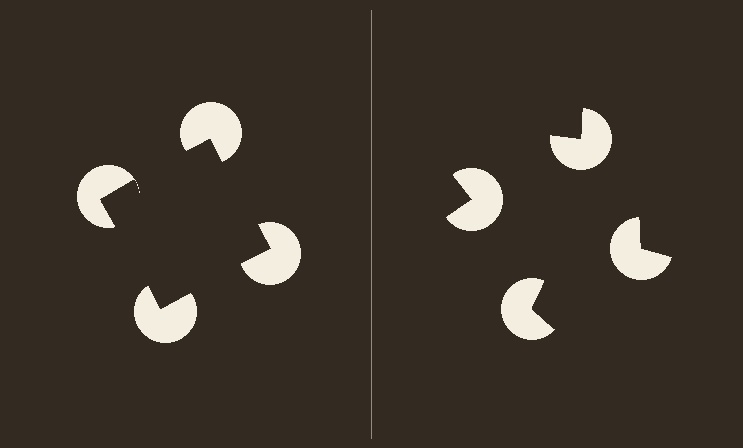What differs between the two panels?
The pac-man discs are positioned identically on both sides; only the wedge orientations differ. On the left they align to a square; on the right they are misaligned.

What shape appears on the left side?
An illusory square.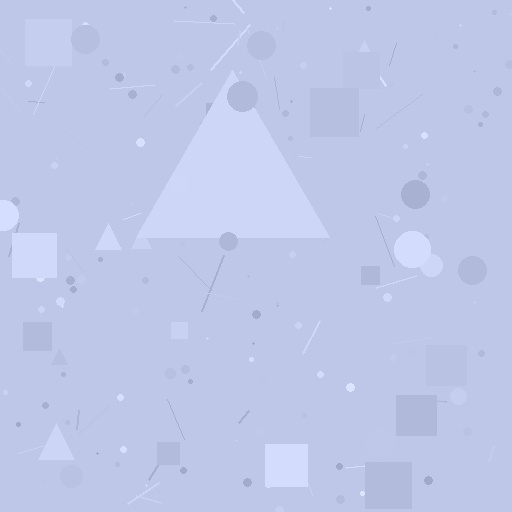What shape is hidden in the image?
A triangle is hidden in the image.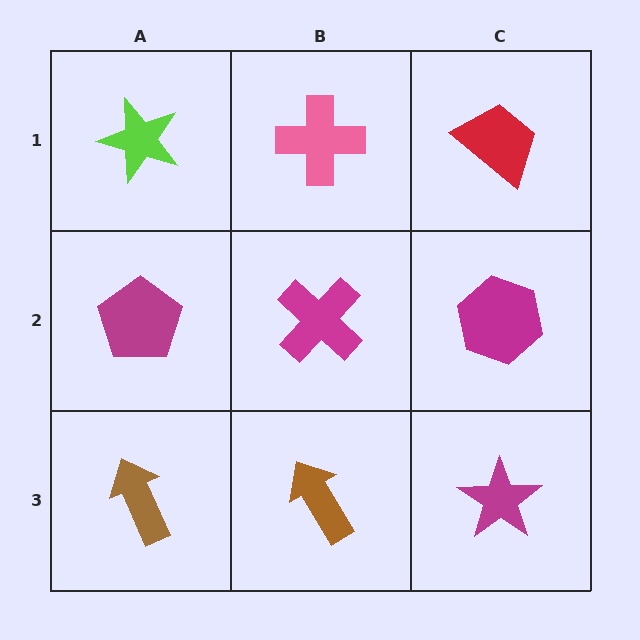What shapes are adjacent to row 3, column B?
A magenta cross (row 2, column B), a brown arrow (row 3, column A), a magenta star (row 3, column C).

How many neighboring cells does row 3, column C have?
2.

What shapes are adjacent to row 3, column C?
A magenta hexagon (row 2, column C), a brown arrow (row 3, column B).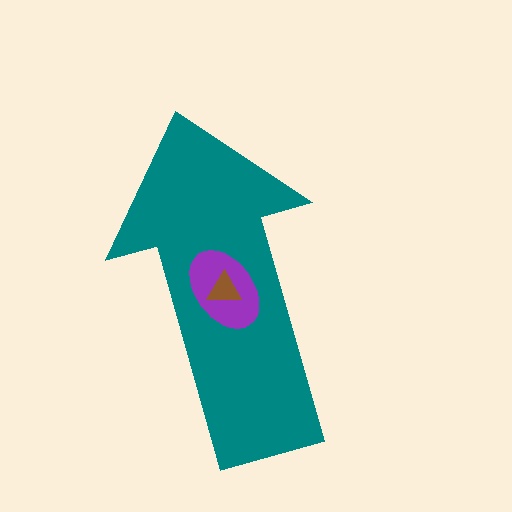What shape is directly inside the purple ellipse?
The brown triangle.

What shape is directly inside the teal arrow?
The purple ellipse.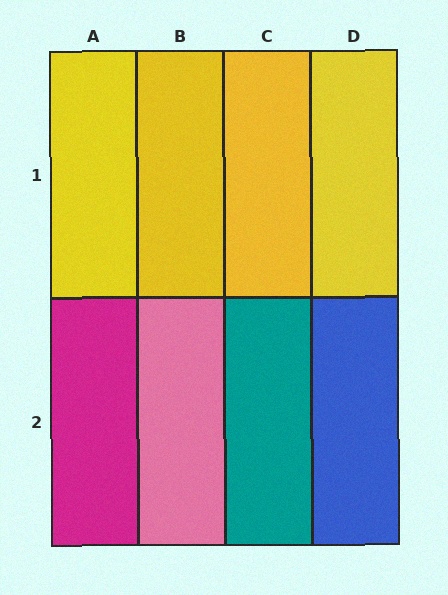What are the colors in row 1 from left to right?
Yellow, yellow, yellow, yellow.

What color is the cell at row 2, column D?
Blue.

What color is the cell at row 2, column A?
Magenta.